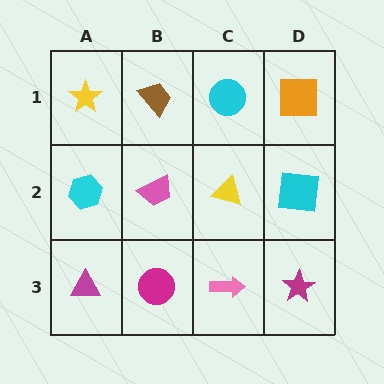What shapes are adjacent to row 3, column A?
A cyan hexagon (row 2, column A), a magenta circle (row 3, column B).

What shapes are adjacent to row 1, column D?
A cyan square (row 2, column D), a cyan circle (row 1, column C).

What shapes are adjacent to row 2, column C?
A cyan circle (row 1, column C), a pink arrow (row 3, column C), a pink trapezoid (row 2, column B), a cyan square (row 2, column D).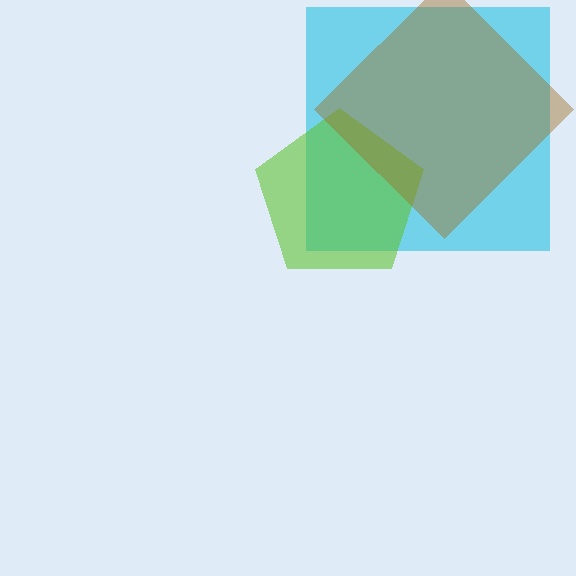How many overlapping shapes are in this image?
There are 3 overlapping shapes in the image.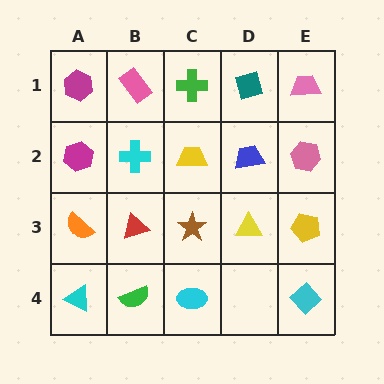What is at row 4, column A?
A cyan triangle.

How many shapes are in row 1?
5 shapes.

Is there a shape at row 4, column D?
No, that cell is empty.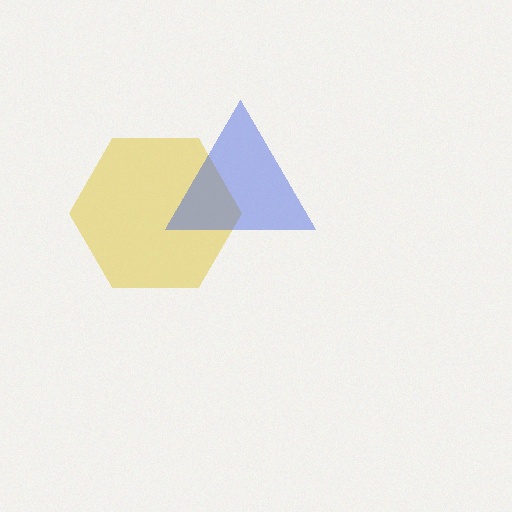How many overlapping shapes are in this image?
There are 2 overlapping shapes in the image.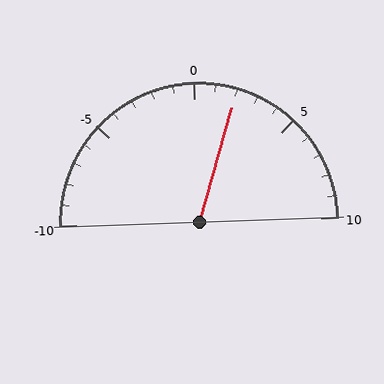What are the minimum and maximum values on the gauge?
The gauge ranges from -10 to 10.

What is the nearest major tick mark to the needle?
The nearest major tick mark is 0.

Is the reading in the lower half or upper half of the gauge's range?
The reading is in the upper half of the range (-10 to 10).